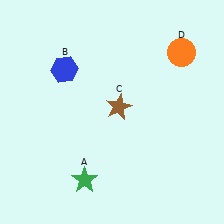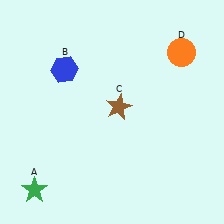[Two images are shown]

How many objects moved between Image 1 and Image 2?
1 object moved between the two images.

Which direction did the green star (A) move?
The green star (A) moved left.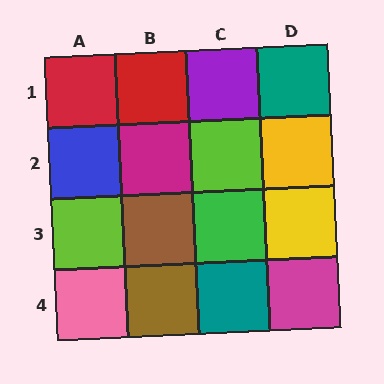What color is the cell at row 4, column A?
Pink.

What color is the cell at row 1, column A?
Red.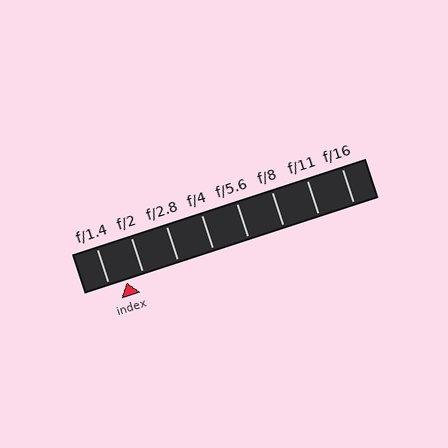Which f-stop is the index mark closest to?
The index mark is closest to f/1.4.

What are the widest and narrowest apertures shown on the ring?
The widest aperture shown is f/1.4 and the narrowest is f/16.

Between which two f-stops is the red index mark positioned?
The index mark is between f/1.4 and f/2.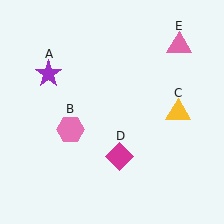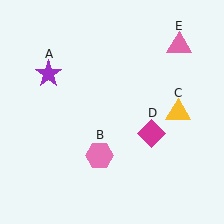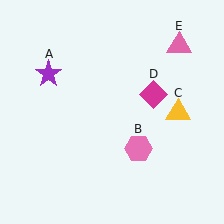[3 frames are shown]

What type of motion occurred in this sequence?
The pink hexagon (object B), magenta diamond (object D) rotated counterclockwise around the center of the scene.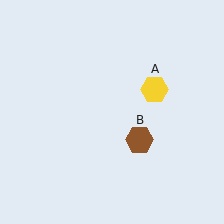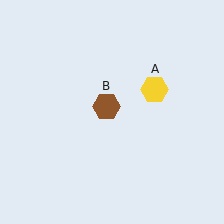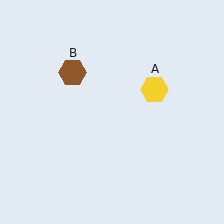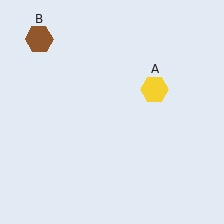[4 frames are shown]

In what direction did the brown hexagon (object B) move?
The brown hexagon (object B) moved up and to the left.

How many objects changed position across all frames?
1 object changed position: brown hexagon (object B).